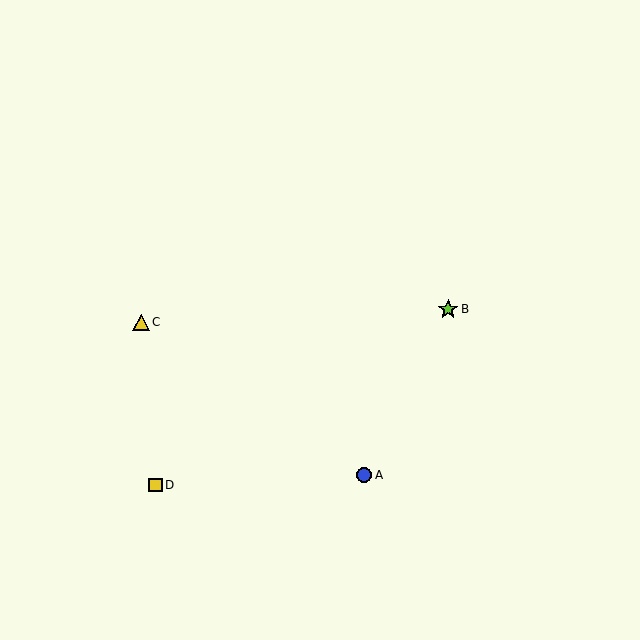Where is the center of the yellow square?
The center of the yellow square is at (156, 485).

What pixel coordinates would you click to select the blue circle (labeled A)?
Click at (364, 475) to select the blue circle A.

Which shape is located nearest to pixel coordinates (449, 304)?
The lime star (labeled B) at (448, 309) is nearest to that location.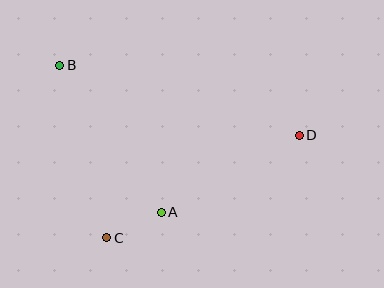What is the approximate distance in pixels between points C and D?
The distance between C and D is approximately 218 pixels.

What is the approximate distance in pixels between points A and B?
The distance between A and B is approximately 179 pixels.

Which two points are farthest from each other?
Points B and D are farthest from each other.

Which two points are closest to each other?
Points A and C are closest to each other.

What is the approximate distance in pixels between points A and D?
The distance between A and D is approximately 158 pixels.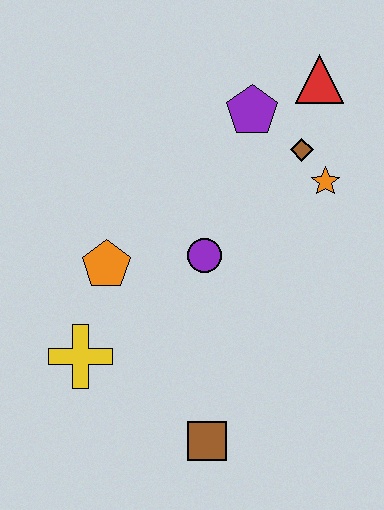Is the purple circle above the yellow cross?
Yes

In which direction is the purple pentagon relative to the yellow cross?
The purple pentagon is above the yellow cross.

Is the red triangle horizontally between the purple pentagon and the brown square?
No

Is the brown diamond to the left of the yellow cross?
No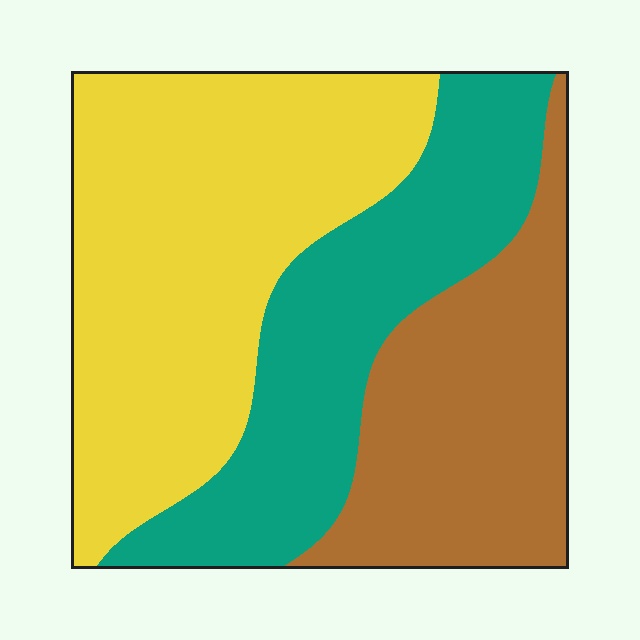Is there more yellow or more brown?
Yellow.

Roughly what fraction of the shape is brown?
Brown takes up about one quarter (1/4) of the shape.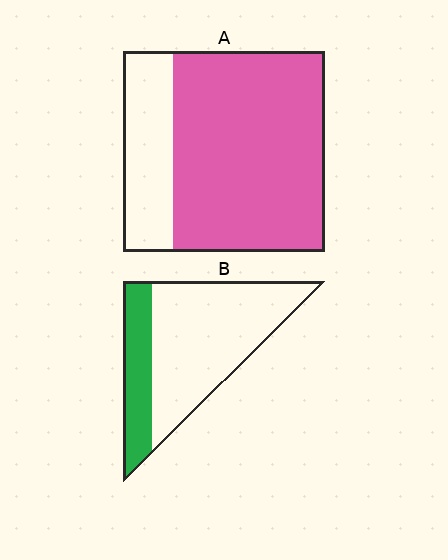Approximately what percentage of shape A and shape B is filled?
A is approximately 75% and B is approximately 25%.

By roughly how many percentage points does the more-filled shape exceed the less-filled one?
By roughly 50 percentage points (A over B).